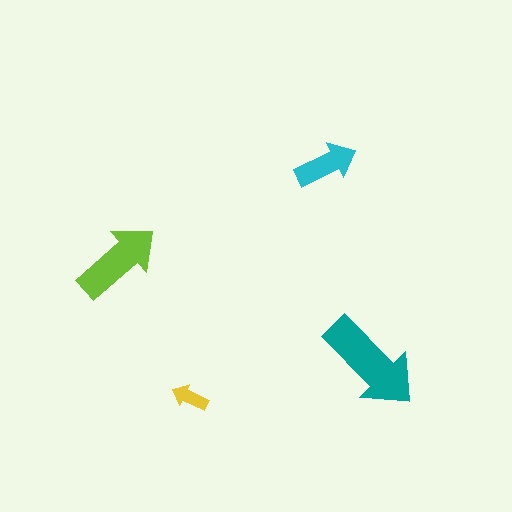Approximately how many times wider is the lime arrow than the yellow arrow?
About 2.5 times wider.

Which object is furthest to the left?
The lime arrow is leftmost.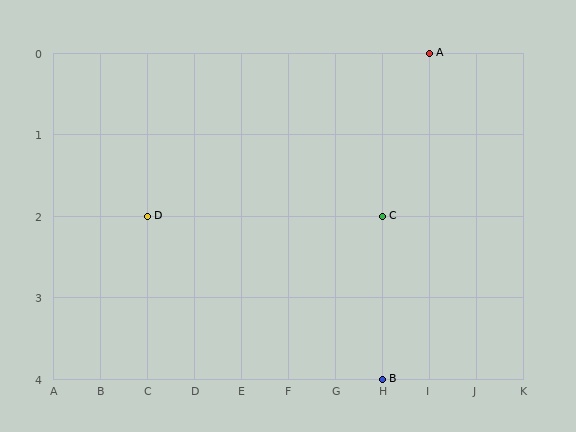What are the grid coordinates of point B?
Point B is at grid coordinates (H, 4).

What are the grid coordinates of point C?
Point C is at grid coordinates (H, 2).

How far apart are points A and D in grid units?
Points A and D are 6 columns and 2 rows apart (about 6.3 grid units diagonally).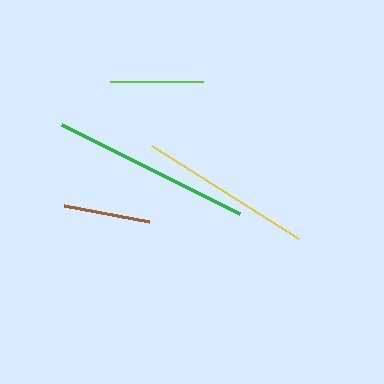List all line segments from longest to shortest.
From longest to shortest: green, yellow, lime, brown.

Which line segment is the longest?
The green line is the longest at approximately 199 pixels.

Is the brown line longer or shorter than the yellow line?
The yellow line is longer than the brown line.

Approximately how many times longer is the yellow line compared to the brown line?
The yellow line is approximately 2.0 times the length of the brown line.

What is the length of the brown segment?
The brown segment is approximately 87 pixels long.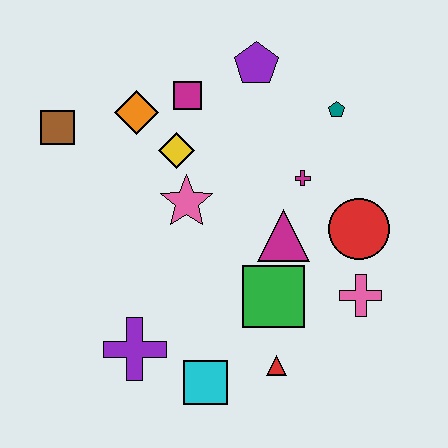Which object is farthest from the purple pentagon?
The cyan square is farthest from the purple pentagon.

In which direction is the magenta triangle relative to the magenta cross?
The magenta triangle is below the magenta cross.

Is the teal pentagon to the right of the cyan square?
Yes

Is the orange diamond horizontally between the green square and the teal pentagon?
No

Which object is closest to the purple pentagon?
The magenta square is closest to the purple pentagon.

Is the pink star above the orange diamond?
No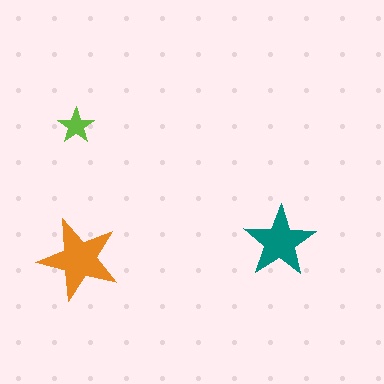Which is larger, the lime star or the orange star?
The orange one.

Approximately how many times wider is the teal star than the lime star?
About 2 times wider.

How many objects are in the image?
There are 3 objects in the image.